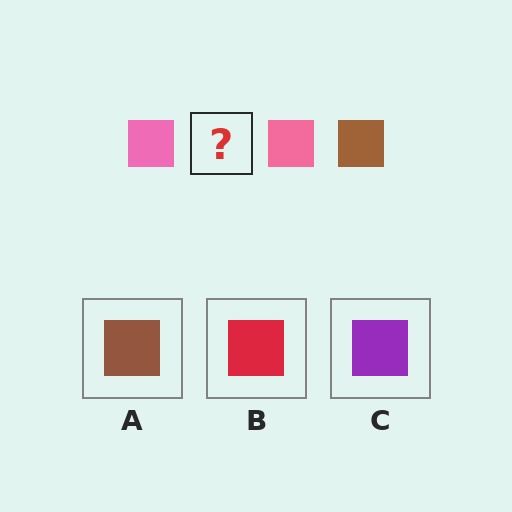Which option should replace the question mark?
Option A.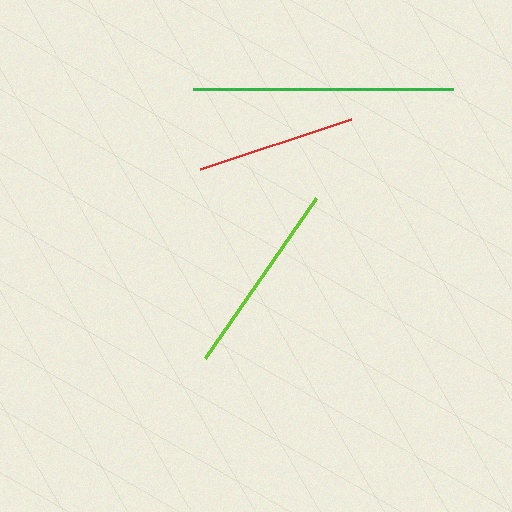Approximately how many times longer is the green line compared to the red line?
The green line is approximately 1.6 times the length of the red line.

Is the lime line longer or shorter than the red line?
The lime line is longer than the red line.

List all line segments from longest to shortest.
From longest to shortest: green, lime, red.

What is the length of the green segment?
The green segment is approximately 260 pixels long.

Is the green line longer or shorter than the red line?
The green line is longer than the red line.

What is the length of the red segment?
The red segment is approximately 159 pixels long.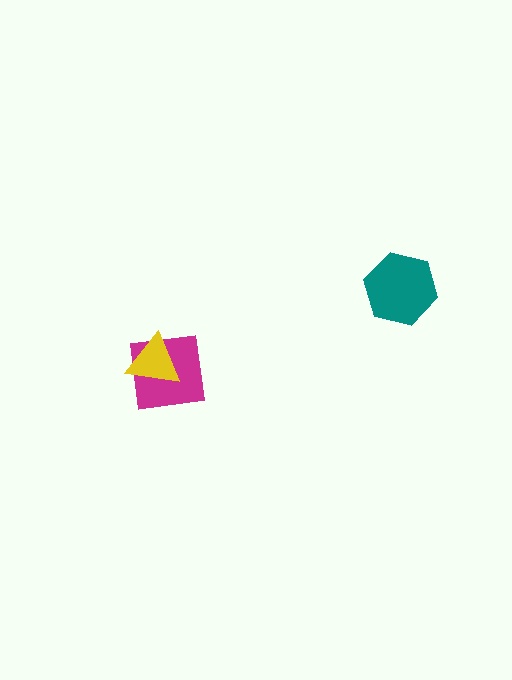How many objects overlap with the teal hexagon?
0 objects overlap with the teal hexagon.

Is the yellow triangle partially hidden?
No, no other shape covers it.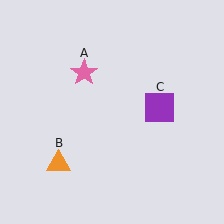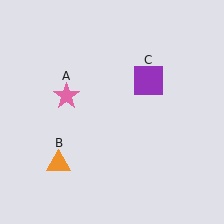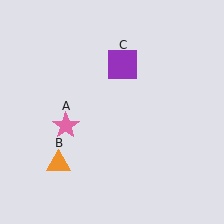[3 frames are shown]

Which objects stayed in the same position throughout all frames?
Orange triangle (object B) remained stationary.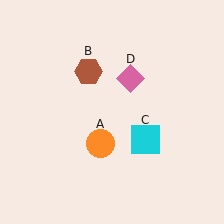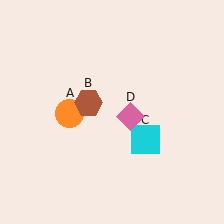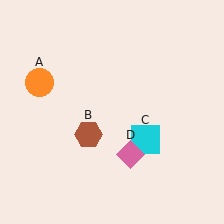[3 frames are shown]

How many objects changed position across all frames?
3 objects changed position: orange circle (object A), brown hexagon (object B), pink diamond (object D).